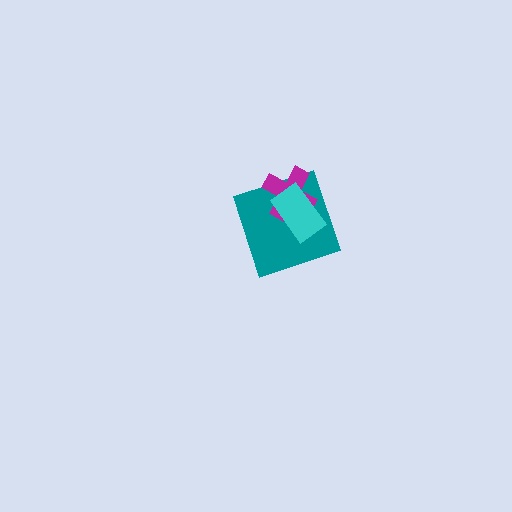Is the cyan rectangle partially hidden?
No, no other shape covers it.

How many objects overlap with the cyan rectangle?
2 objects overlap with the cyan rectangle.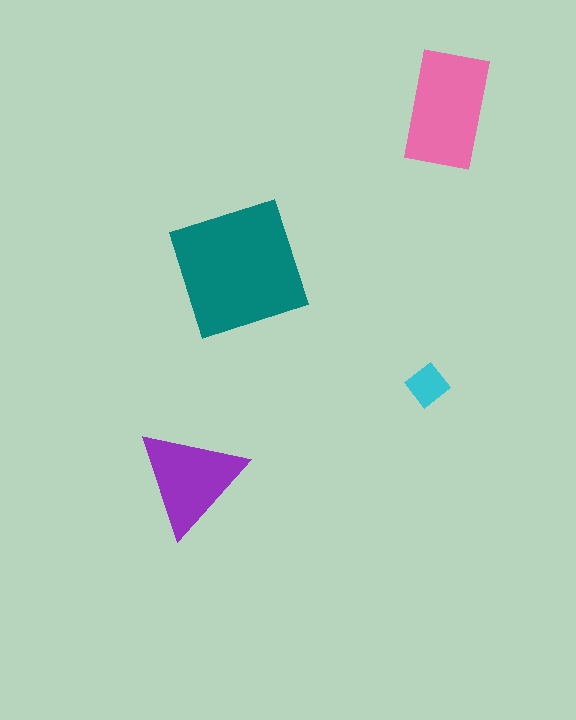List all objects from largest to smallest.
The teal square, the pink rectangle, the purple triangle, the cyan diamond.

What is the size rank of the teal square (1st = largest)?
1st.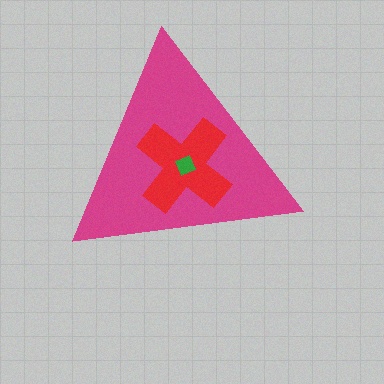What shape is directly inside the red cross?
The green diamond.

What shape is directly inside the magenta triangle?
The red cross.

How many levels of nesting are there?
3.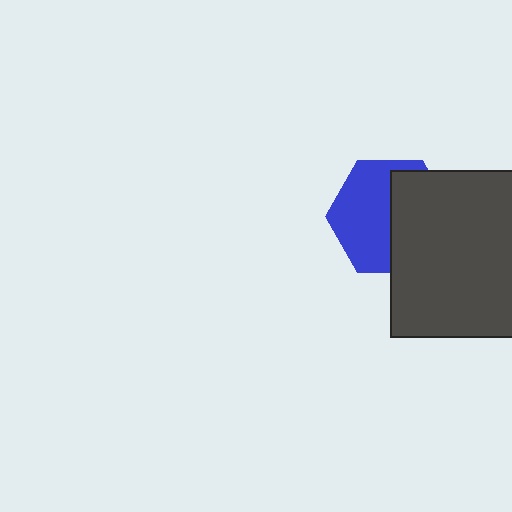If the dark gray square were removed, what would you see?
You would see the complete blue hexagon.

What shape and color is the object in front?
The object in front is a dark gray square.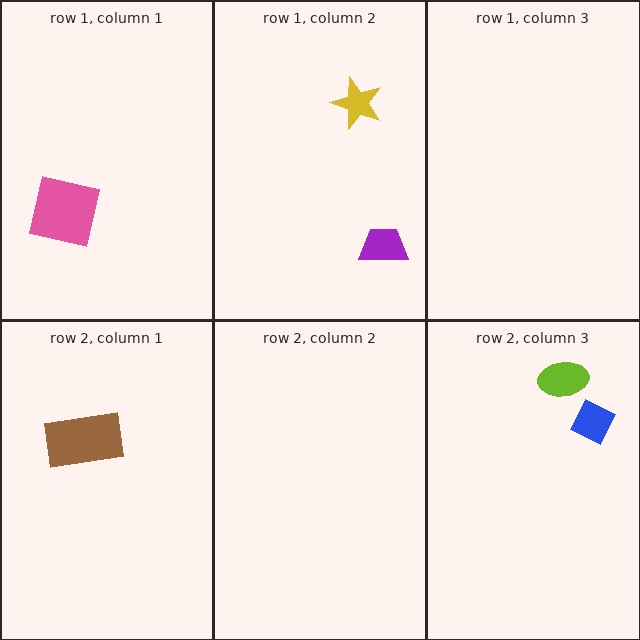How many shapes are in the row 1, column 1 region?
1.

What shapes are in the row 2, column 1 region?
The brown rectangle.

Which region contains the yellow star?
The row 1, column 2 region.